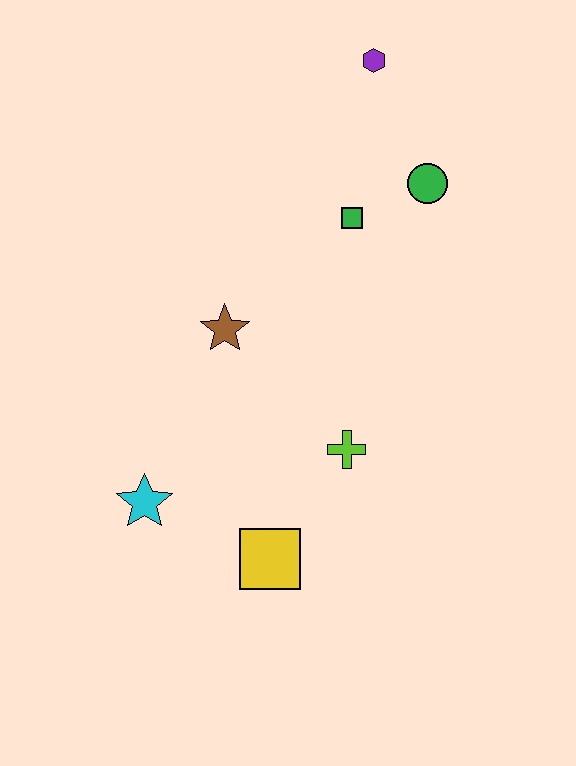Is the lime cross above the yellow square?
Yes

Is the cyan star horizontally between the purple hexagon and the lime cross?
No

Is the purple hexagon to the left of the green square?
No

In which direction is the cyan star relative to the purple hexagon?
The cyan star is below the purple hexagon.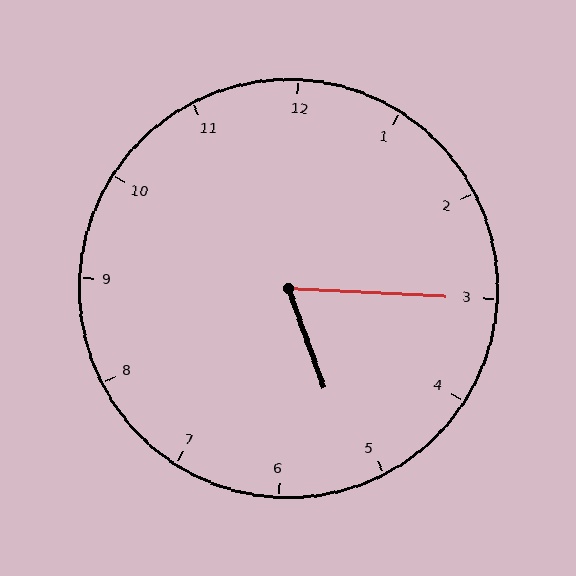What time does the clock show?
5:15.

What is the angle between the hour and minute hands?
Approximately 68 degrees.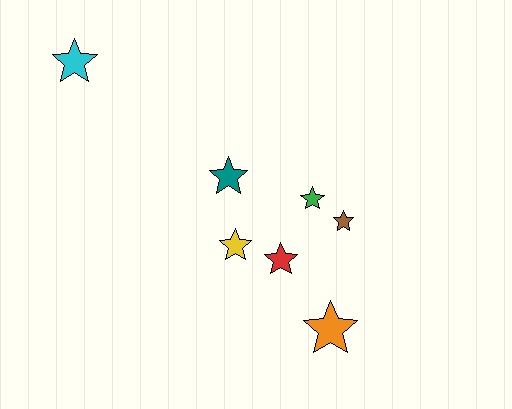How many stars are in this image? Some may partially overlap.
There are 7 stars.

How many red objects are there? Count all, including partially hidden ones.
There is 1 red object.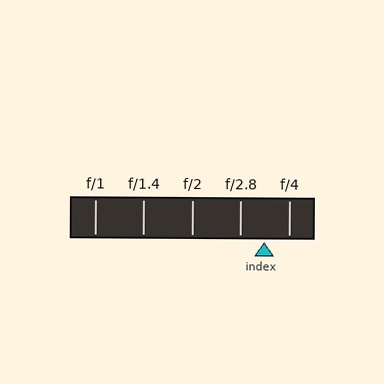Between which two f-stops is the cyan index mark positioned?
The index mark is between f/2.8 and f/4.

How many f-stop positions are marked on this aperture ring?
There are 5 f-stop positions marked.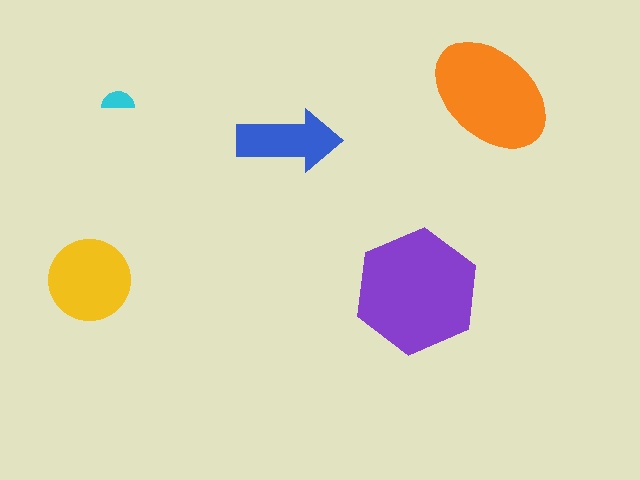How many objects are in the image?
There are 5 objects in the image.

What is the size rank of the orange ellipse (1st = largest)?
2nd.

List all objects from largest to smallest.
The purple hexagon, the orange ellipse, the yellow circle, the blue arrow, the cyan semicircle.